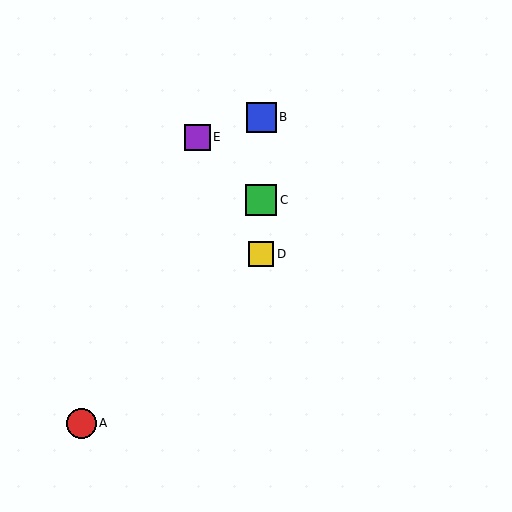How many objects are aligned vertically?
3 objects (B, C, D) are aligned vertically.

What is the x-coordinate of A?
Object A is at x≈81.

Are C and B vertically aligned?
Yes, both are at x≈261.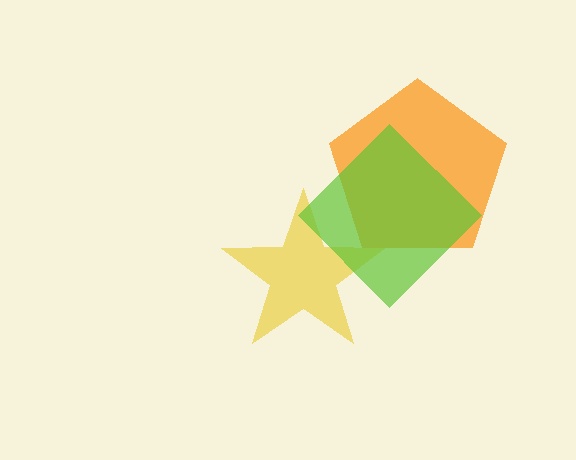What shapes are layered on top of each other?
The layered shapes are: an orange pentagon, a yellow star, a lime diamond.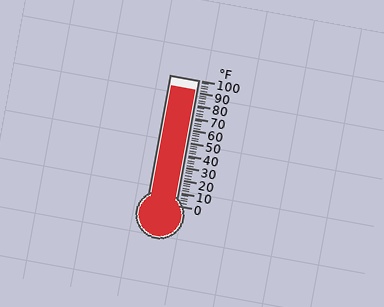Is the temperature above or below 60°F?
The temperature is above 60°F.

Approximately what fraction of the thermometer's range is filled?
The thermometer is filled to approximately 90% of its range.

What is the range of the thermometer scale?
The thermometer scale ranges from 0°F to 100°F.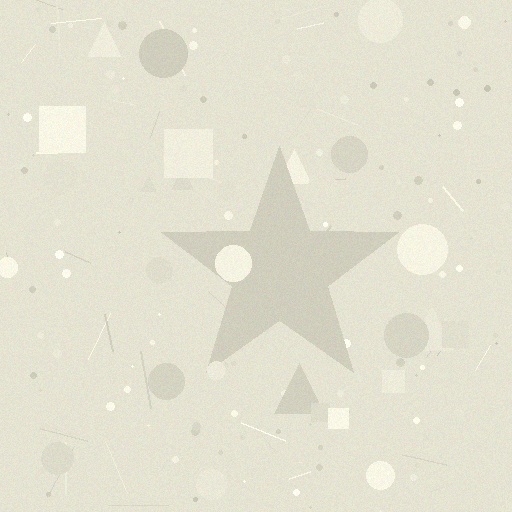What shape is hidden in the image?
A star is hidden in the image.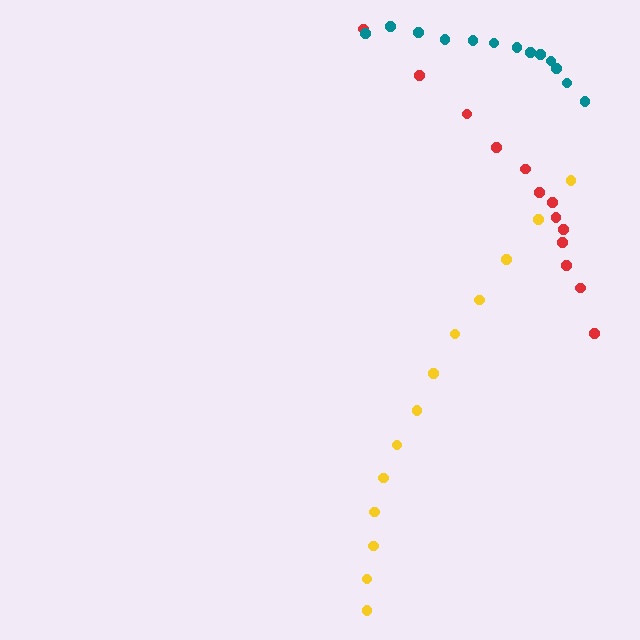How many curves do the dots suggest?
There are 3 distinct paths.